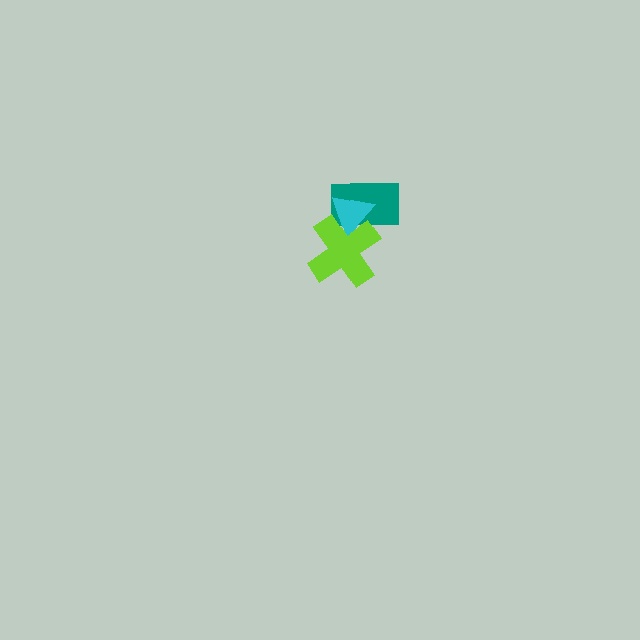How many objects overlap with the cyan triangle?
2 objects overlap with the cyan triangle.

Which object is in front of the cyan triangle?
The lime cross is in front of the cyan triangle.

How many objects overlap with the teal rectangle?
2 objects overlap with the teal rectangle.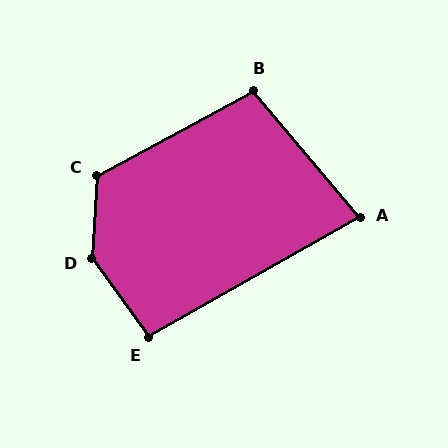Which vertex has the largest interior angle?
D, at approximately 141 degrees.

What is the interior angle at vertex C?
Approximately 121 degrees (obtuse).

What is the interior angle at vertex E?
Approximately 96 degrees (obtuse).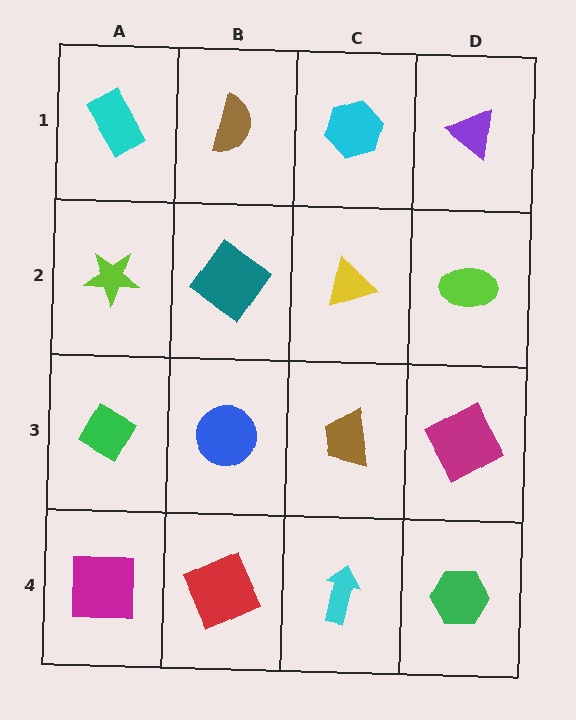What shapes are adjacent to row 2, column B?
A brown semicircle (row 1, column B), a blue circle (row 3, column B), a lime star (row 2, column A), a yellow triangle (row 2, column C).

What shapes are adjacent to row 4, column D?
A magenta square (row 3, column D), a cyan arrow (row 4, column C).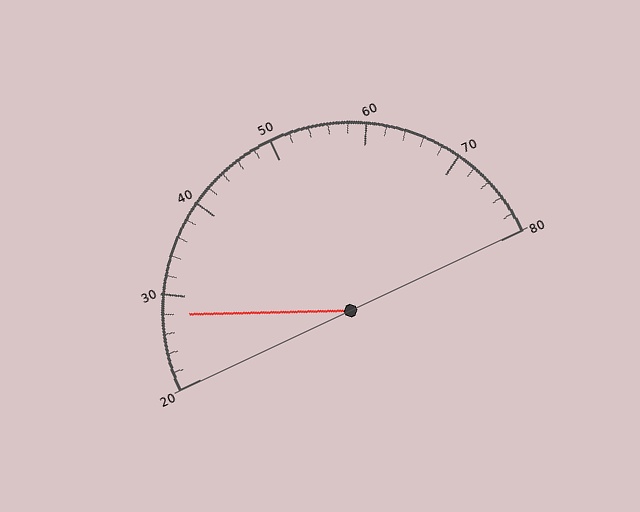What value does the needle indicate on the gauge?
The needle indicates approximately 28.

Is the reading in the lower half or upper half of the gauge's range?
The reading is in the lower half of the range (20 to 80).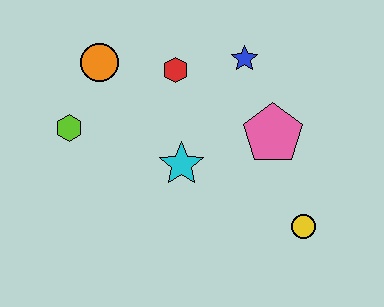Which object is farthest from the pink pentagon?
The lime hexagon is farthest from the pink pentagon.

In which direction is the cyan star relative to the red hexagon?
The cyan star is below the red hexagon.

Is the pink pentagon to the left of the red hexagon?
No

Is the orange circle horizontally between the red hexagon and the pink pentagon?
No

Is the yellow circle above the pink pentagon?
No